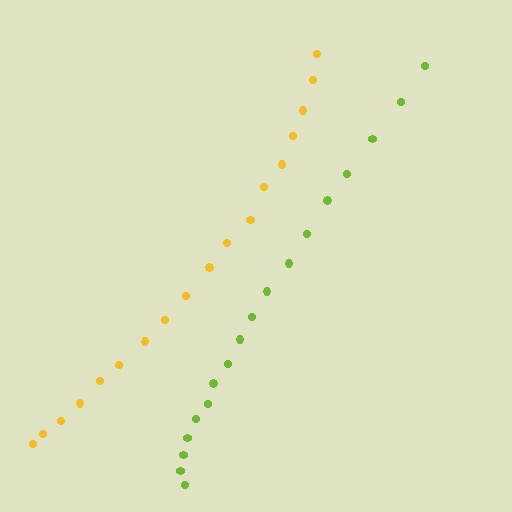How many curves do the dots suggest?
There are 2 distinct paths.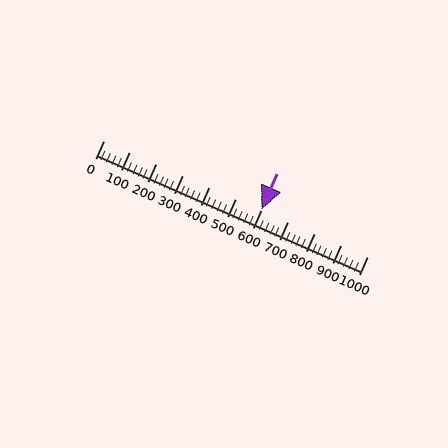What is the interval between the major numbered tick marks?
The major tick marks are spaced 100 units apart.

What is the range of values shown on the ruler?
The ruler shows values from 0 to 1000.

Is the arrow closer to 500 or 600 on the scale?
The arrow is closer to 600.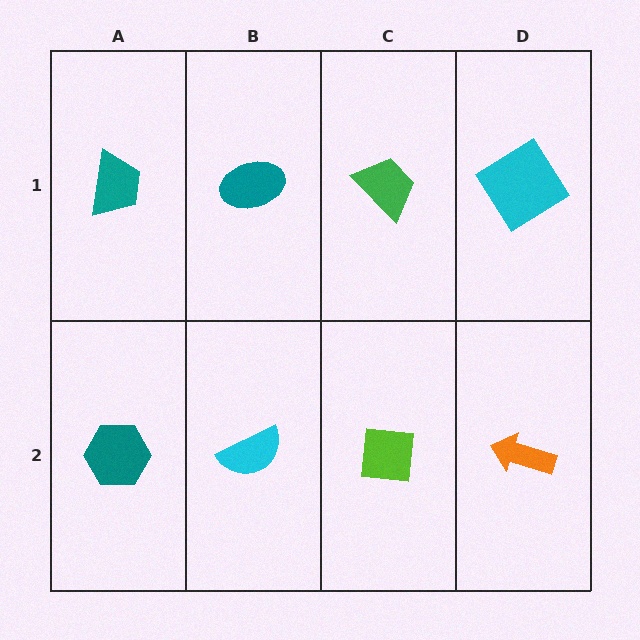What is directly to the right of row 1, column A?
A teal ellipse.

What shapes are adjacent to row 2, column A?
A teal trapezoid (row 1, column A), a cyan semicircle (row 2, column B).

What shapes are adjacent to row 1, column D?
An orange arrow (row 2, column D), a green trapezoid (row 1, column C).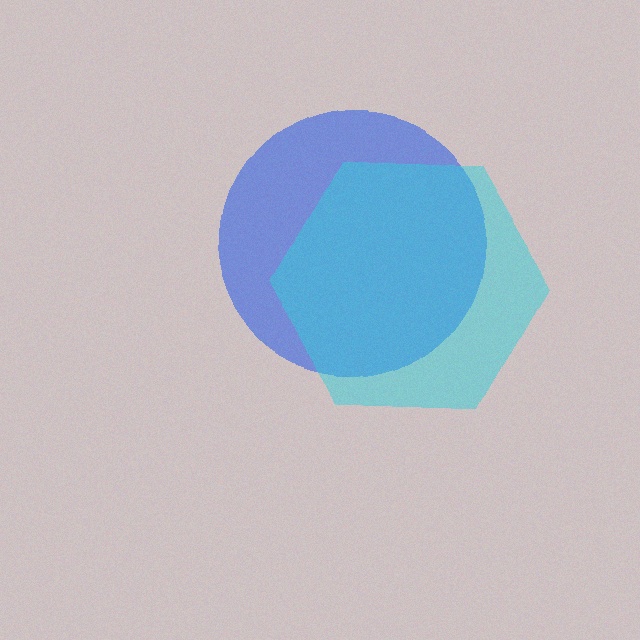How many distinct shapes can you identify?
There are 2 distinct shapes: a blue circle, a cyan hexagon.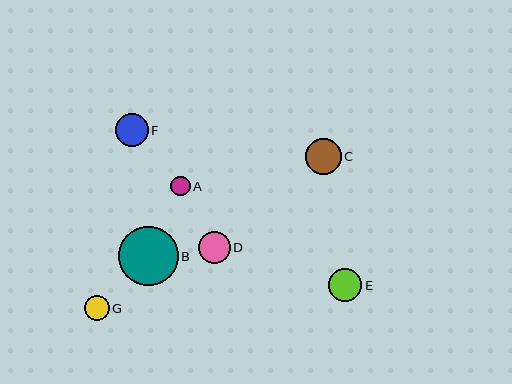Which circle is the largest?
Circle B is the largest with a size of approximately 60 pixels.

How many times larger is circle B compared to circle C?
Circle B is approximately 1.6 times the size of circle C.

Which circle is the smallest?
Circle A is the smallest with a size of approximately 19 pixels.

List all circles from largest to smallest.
From largest to smallest: B, C, E, F, D, G, A.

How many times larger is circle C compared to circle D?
Circle C is approximately 1.1 times the size of circle D.